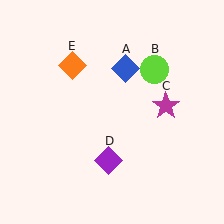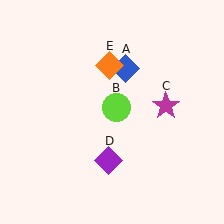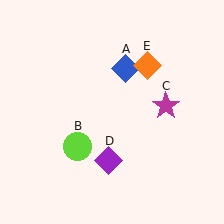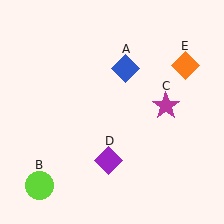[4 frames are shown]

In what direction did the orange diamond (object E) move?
The orange diamond (object E) moved right.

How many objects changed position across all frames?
2 objects changed position: lime circle (object B), orange diamond (object E).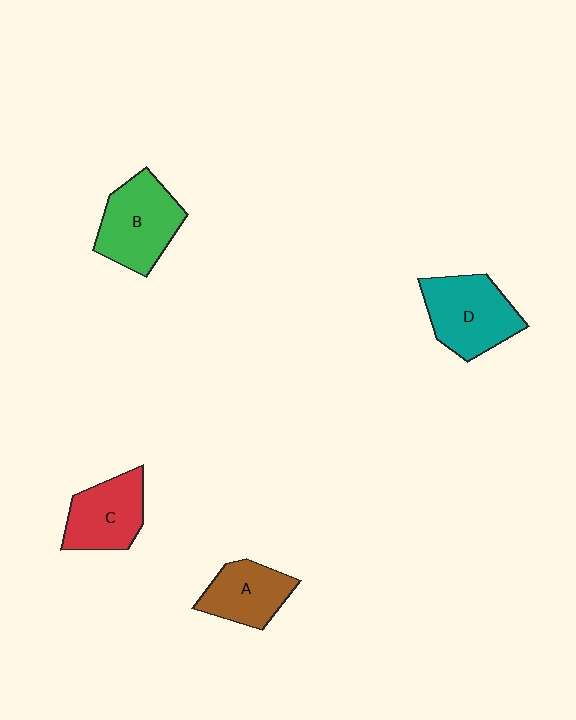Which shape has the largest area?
Shape B (green).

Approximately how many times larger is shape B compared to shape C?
Approximately 1.2 times.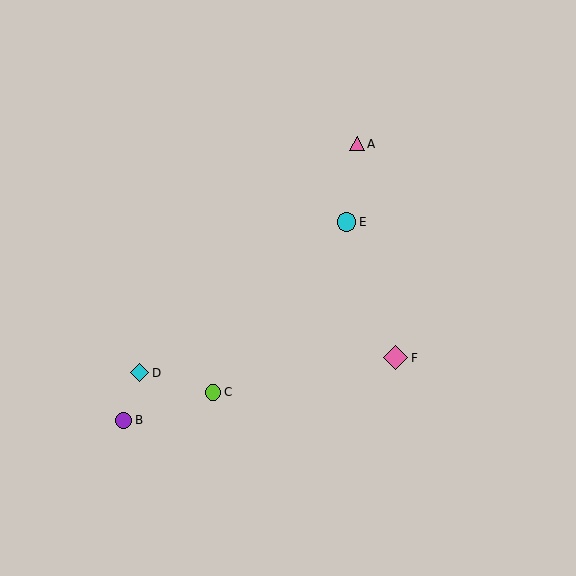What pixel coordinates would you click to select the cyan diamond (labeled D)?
Click at (140, 373) to select the cyan diamond D.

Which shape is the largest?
The pink diamond (labeled F) is the largest.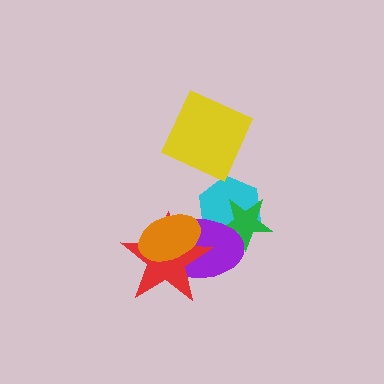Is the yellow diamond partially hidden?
No, no other shape covers it.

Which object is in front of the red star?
The orange ellipse is in front of the red star.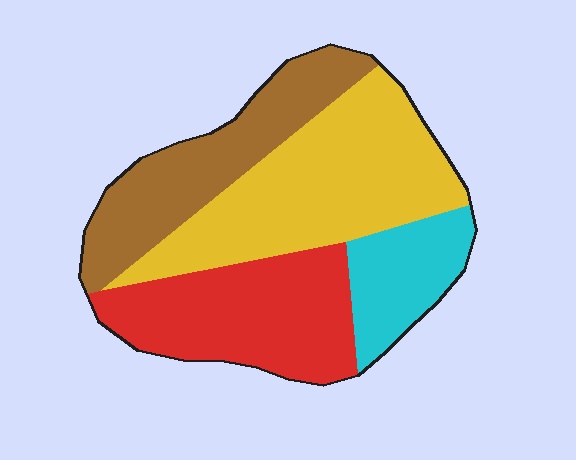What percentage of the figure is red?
Red covers 27% of the figure.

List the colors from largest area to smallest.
From largest to smallest: yellow, red, brown, cyan.